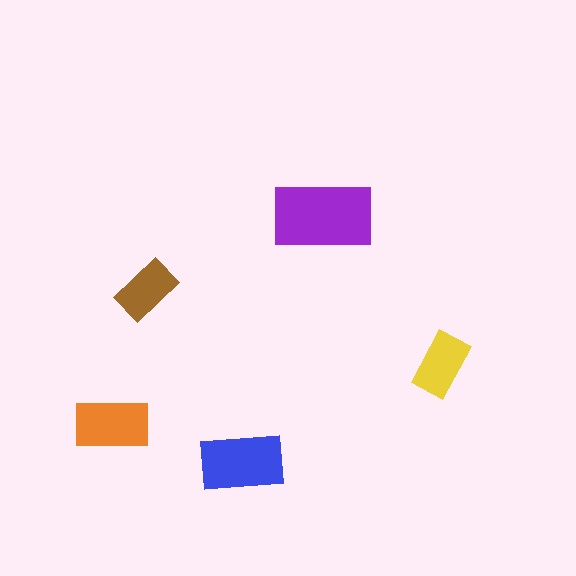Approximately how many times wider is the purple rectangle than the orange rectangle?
About 1.5 times wider.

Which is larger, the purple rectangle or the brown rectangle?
The purple one.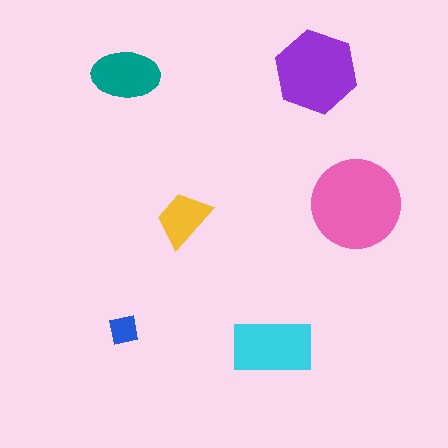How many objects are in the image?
There are 6 objects in the image.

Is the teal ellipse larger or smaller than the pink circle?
Smaller.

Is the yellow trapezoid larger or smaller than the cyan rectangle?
Smaller.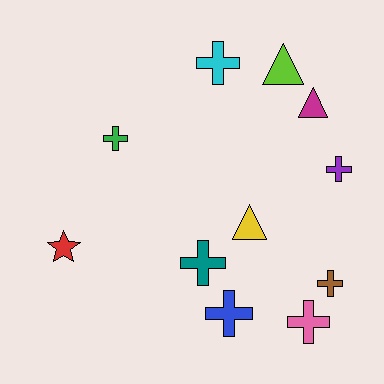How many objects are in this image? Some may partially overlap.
There are 11 objects.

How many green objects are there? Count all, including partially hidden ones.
There is 1 green object.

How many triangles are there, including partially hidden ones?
There are 3 triangles.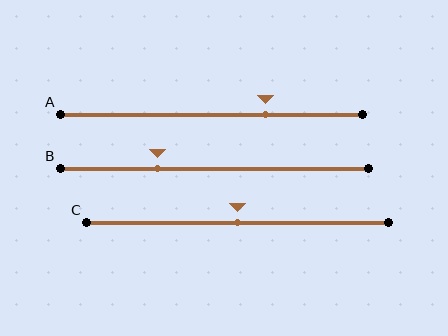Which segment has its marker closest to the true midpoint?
Segment C has its marker closest to the true midpoint.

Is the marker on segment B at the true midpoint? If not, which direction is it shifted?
No, the marker on segment B is shifted to the left by about 18% of the segment length.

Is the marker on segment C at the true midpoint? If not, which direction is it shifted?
Yes, the marker on segment C is at the true midpoint.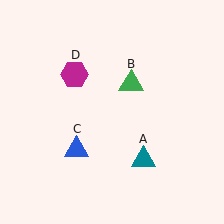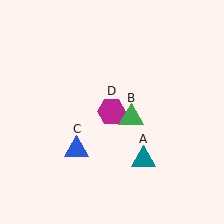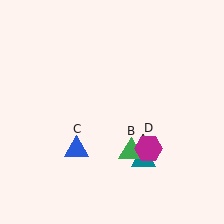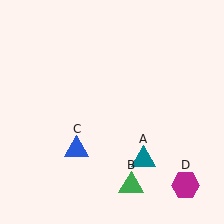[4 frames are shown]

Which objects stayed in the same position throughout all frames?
Teal triangle (object A) and blue triangle (object C) remained stationary.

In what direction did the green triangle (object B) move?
The green triangle (object B) moved down.